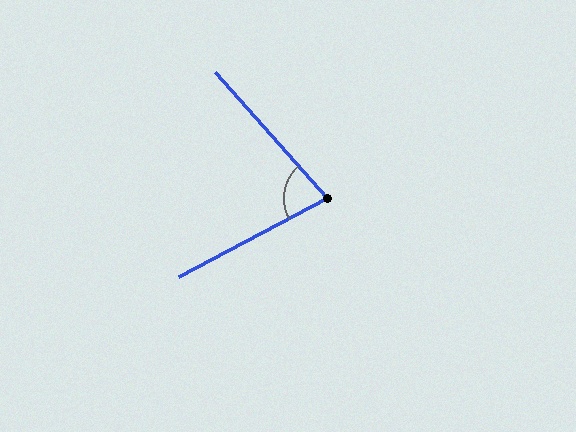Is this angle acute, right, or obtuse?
It is acute.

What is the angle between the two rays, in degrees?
Approximately 76 degrees.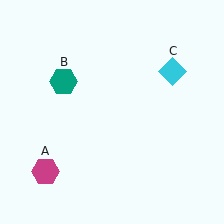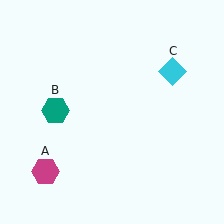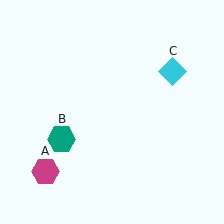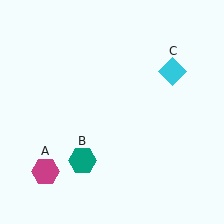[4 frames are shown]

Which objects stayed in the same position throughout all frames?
Magenta hexagon (object A) and cyan diamond (object C) remained stationary.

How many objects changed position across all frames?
1 object changed position: teal hexagon (object B).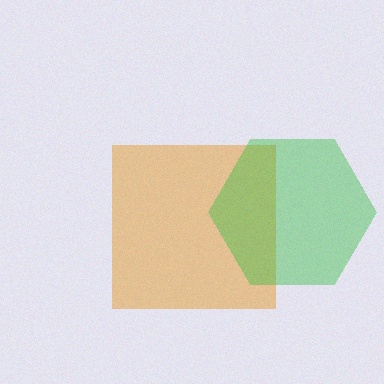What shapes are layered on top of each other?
The layered shapes are: an orange square, a green hexagon.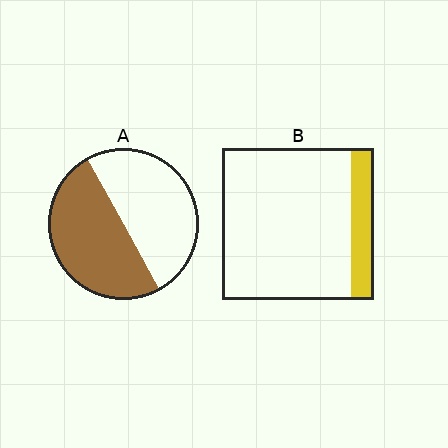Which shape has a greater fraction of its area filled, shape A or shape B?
Shape A.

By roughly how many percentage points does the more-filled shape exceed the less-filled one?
By roughly 35 percentage points (A over B).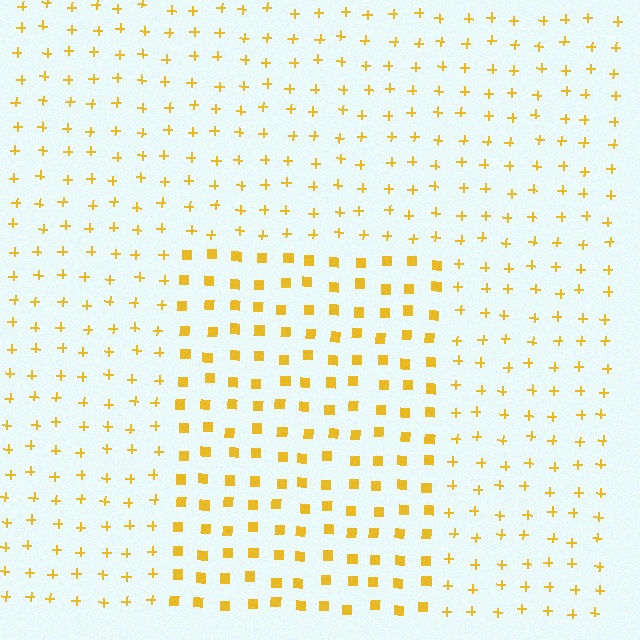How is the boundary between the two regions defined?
The boundary is defined by a change in element shape: squares inside vs. plus signs outside. All elements share the same color and spacing.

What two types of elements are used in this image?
The image uses squares inside the rectangle region and plus signs outside it.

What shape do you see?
I see a rectangle.